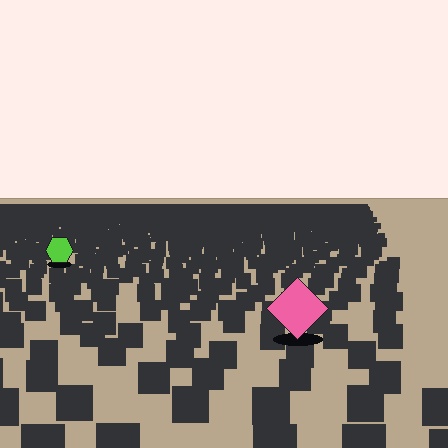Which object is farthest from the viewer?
The lime hexagon is farthest from the viewer. It appears smaller and the ground texture around it is denser.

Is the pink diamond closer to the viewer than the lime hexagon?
Yes. The pink diamond is closer — you can tell from the texture gradient: the ground texture is coarser near it.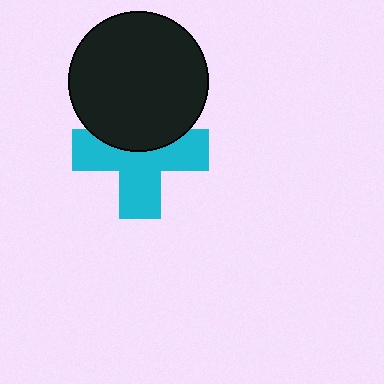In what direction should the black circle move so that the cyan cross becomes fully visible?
The black circle should move up. That is the shortest direction to clear the overlap and leave the cyan cross fully visible.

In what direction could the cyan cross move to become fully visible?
The cyan cross could move down. That would shift it out from behind the black circle entirely.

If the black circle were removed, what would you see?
You would see the complete cyan cross.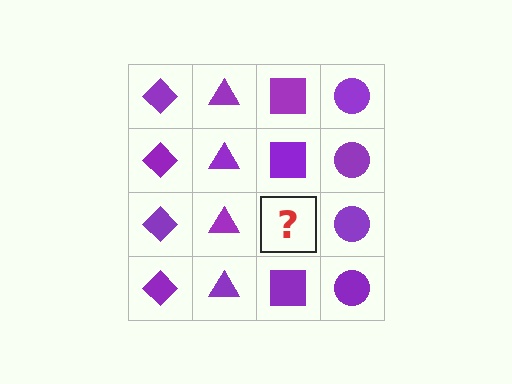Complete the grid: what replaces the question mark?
The question mark should be replaced with a purple square.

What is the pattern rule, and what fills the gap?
The rule is that each column has a consistent shape. The gap should be filled with a purple square.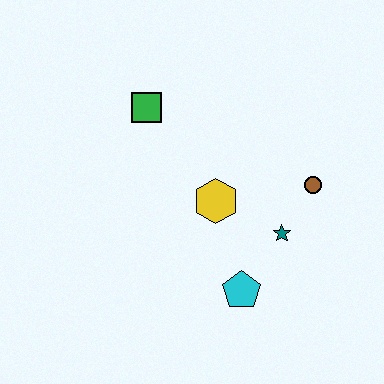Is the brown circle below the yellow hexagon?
No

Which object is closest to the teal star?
The brown circle is closest to the teal star.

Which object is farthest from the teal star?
The green square is farthest from the teal star.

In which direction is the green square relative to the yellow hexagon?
The green square is above the yellow hexagon.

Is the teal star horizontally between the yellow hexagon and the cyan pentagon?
No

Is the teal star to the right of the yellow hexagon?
Yes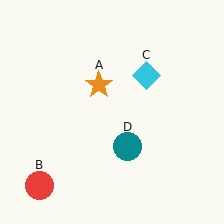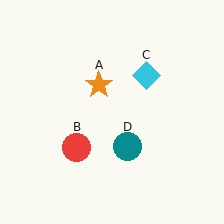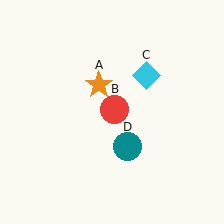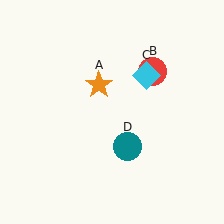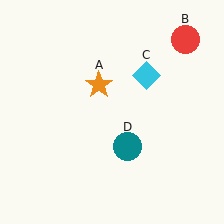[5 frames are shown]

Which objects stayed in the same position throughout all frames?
Orange star (object A) and cyan diamond (object C) and teal circle (object D) remained stationary.